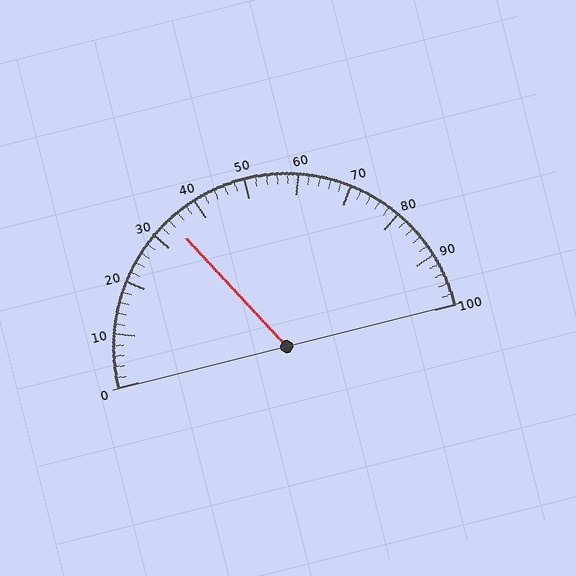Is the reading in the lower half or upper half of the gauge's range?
The reading is in the lower half of the range (0 to 100).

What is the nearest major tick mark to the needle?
The nearest major tick mark is 30.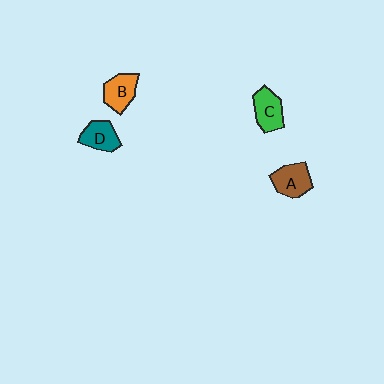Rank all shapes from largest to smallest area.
From largest to smallest: A (brown), C (green), B (orange), D (teal).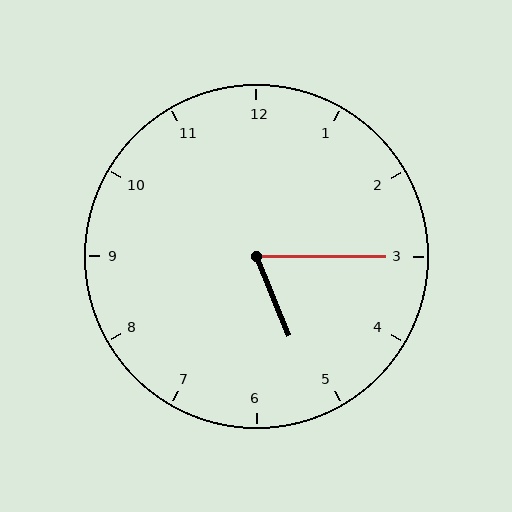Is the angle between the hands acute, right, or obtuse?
It is acute.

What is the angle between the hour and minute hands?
Approximately 68 degrees.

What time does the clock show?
5:15.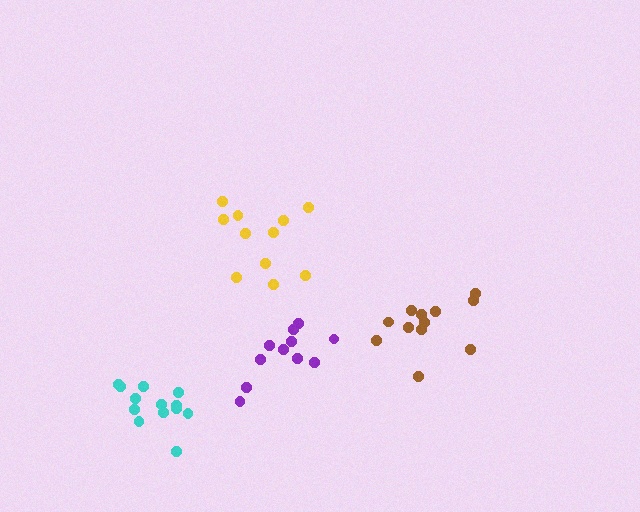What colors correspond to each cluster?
The clusters are colored: yellow, brown, cyan, purple.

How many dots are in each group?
Group 1: 11 dots, Group 2: 12 dots, Group 3: 13 dots, Group 4: 11 dots (47 total).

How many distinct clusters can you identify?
There are 4 distinct clusters.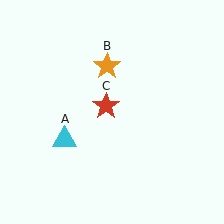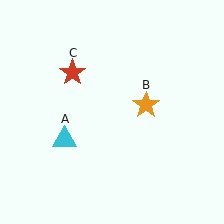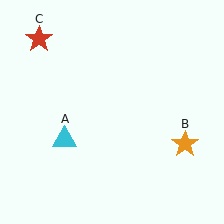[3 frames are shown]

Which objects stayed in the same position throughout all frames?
Cyan triangle (object A) remained stationary.